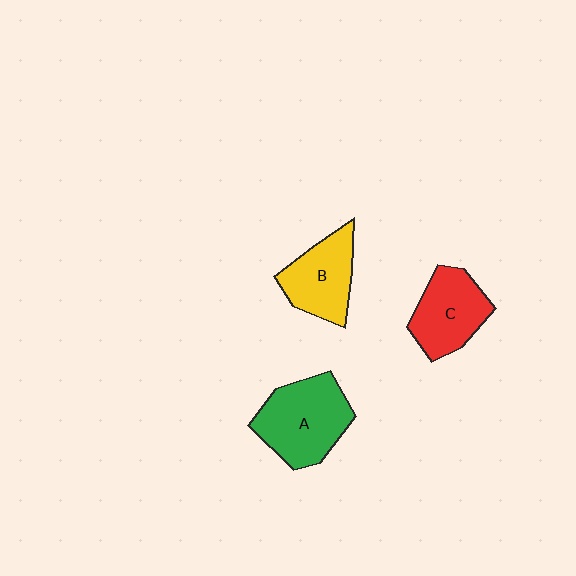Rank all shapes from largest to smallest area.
From largest to smallest: A (green), C (red), B (yellow).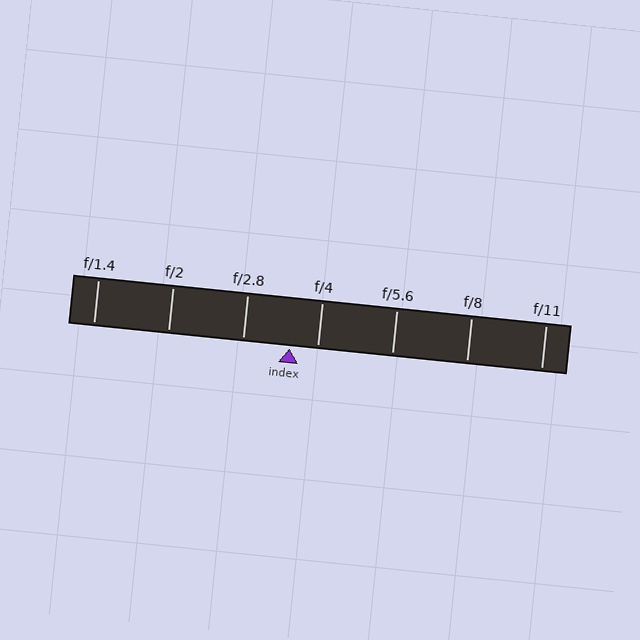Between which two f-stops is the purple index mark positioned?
The index mark is between f/2.8 and f/4.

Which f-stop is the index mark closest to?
The index mark is closest to f/4.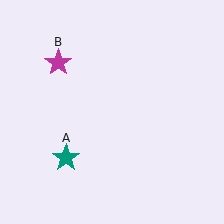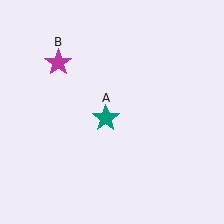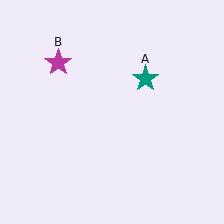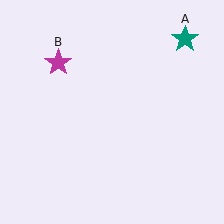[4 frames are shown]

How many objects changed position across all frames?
1 object changed position: teal star (object A).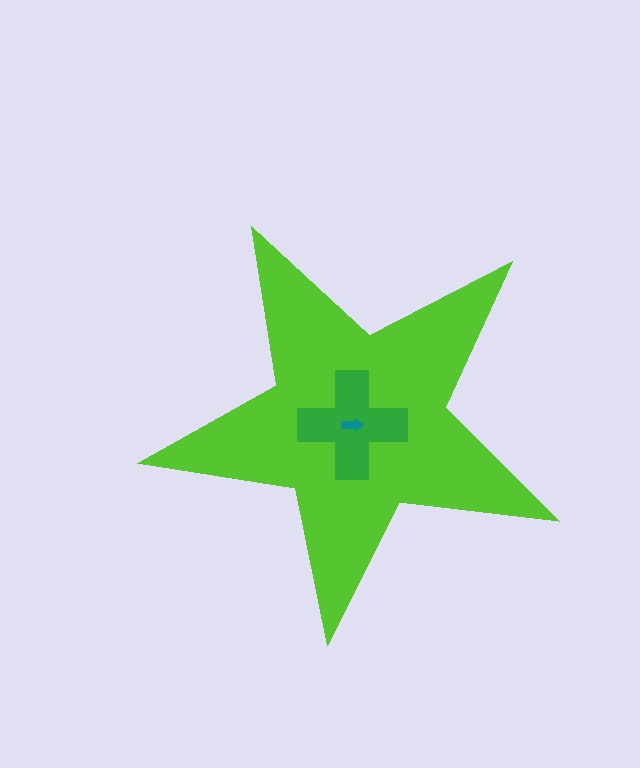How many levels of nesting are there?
3.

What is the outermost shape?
The lime star.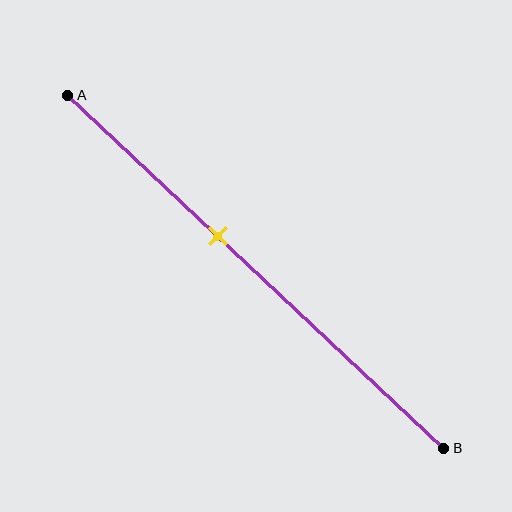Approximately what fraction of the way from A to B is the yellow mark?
The yellow mark is approximately 40% of the way from A to B.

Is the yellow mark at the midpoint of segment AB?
No, the mark is at about 40% from A, not at the 50% midpoint.